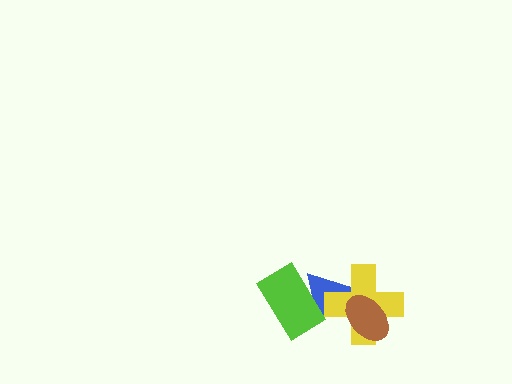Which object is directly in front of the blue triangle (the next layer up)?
The yellow cross is directly in front of the blue triangle.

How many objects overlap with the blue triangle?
3 objects overlap with the blue triangle.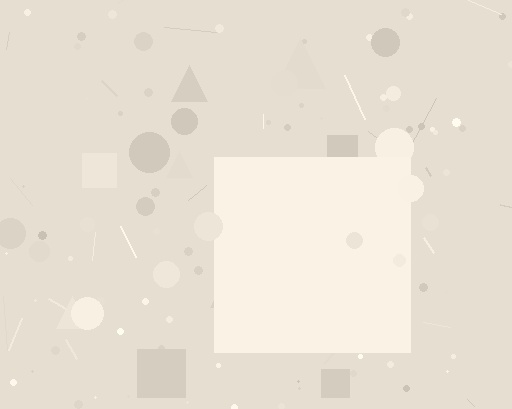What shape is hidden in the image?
A square is hidden in the image.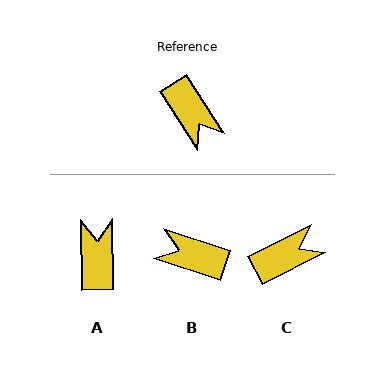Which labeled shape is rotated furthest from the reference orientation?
A, about 148 degrees away.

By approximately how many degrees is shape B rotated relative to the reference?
Approximately 141 degrees clockwise.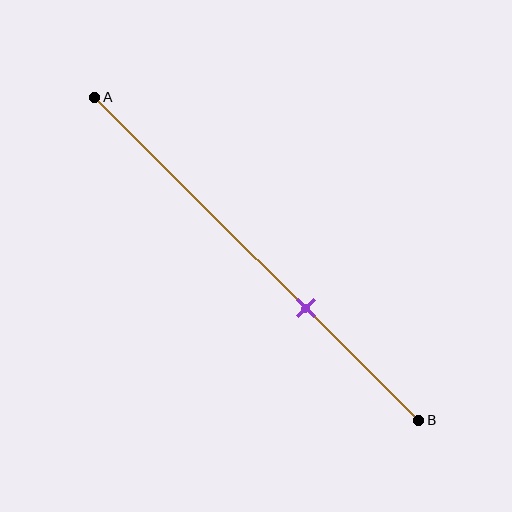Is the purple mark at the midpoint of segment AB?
No, the mark is at about 65% from A, not at the 50% midpoint.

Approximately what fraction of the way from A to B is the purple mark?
The purple mark is approximately 65% of the way from A to B.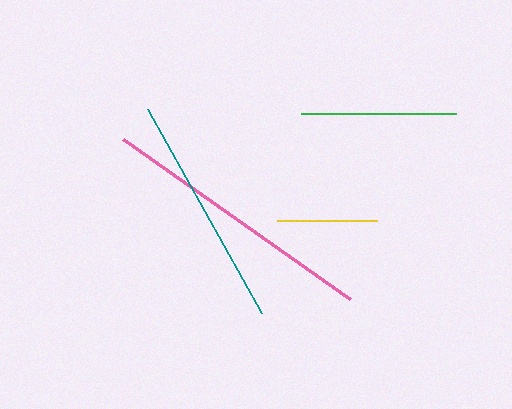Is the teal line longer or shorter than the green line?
The teal line is longer than the green line.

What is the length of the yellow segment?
The yellow segment is approximately 100 pixels long.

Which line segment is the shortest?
The yellow line is the shortest at approximately 100 pixels.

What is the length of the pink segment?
The pink segment is approximately 278 pixels long.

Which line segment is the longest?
The pink line is the longest at approximately 278 pixels.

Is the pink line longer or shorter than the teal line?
The pink line is longer than the teal line.